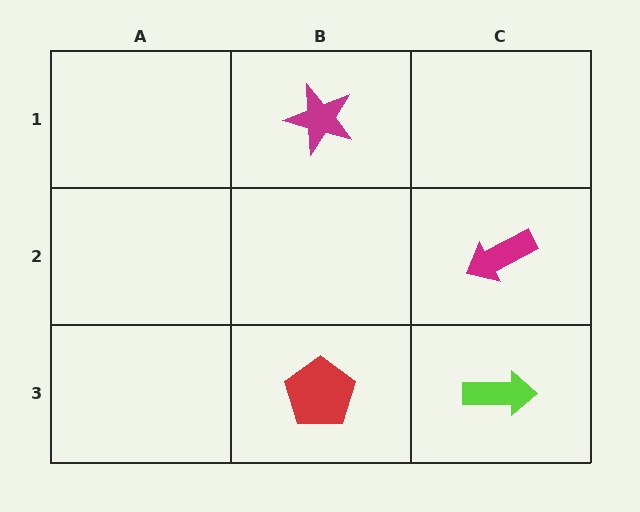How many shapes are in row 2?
1 shape.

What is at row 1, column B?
A magenta star.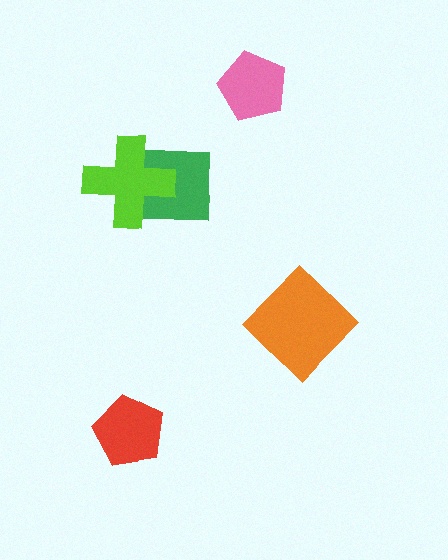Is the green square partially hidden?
Yes, it is partially covered by another shape.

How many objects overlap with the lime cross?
1 object overlaps with the lime cross.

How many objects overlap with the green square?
1 object overlaps with the green square.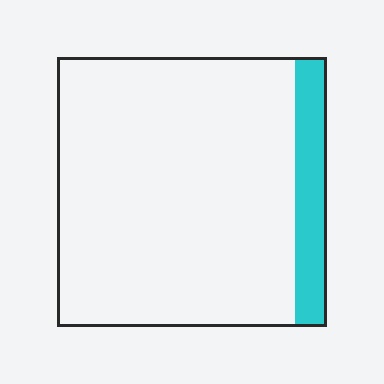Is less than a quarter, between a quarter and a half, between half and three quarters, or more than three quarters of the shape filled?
Less than a quarter.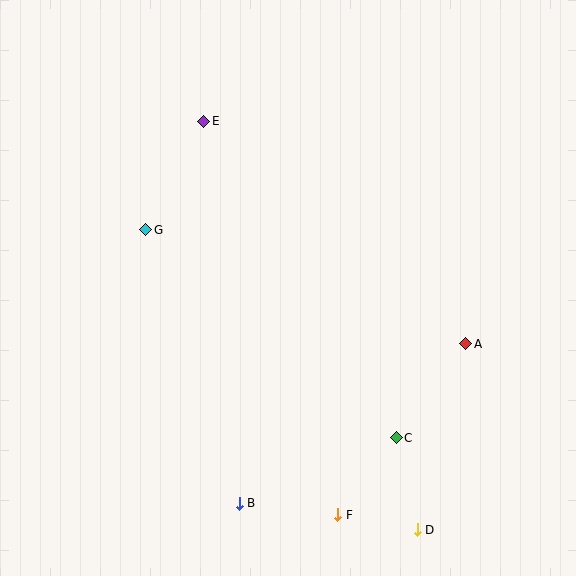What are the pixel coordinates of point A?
Point A is at (466, 344).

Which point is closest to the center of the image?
Point G at (146, 230) is closest to the center.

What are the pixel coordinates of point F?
Point F is at (338, 515).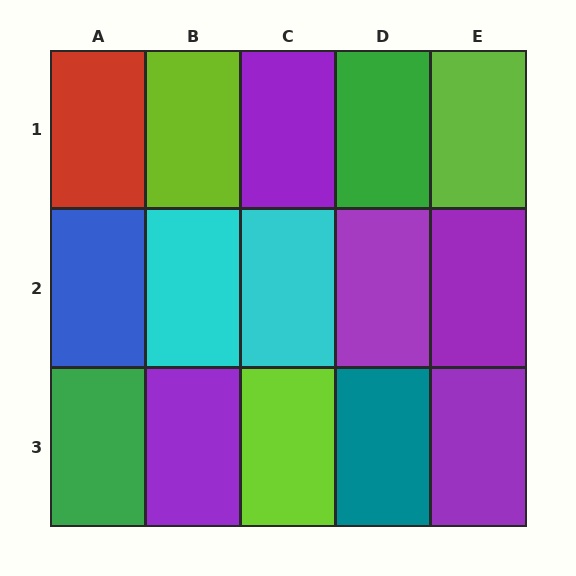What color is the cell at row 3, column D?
Teal.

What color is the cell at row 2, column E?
Purple.